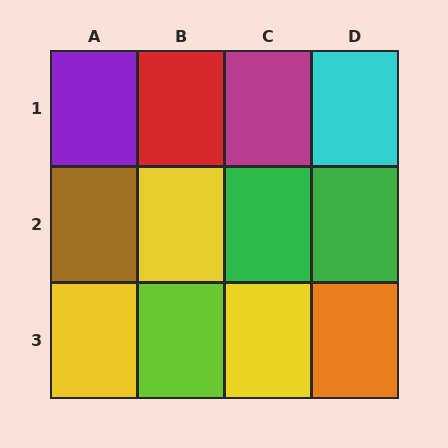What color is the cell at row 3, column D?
Orange.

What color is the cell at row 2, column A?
Brown.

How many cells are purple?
1 cell is purple.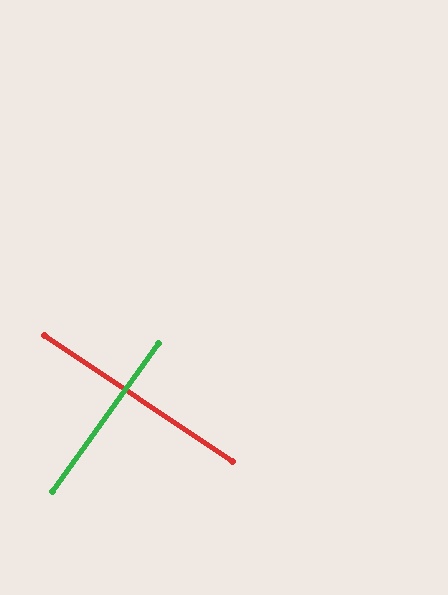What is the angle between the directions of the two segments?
Approximately 88 degrees.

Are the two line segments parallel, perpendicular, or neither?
Perpendicular — they meet at approximately 88°.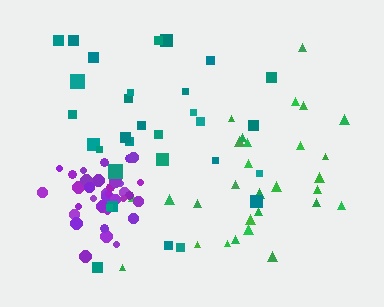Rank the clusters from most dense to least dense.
purple, green, teal.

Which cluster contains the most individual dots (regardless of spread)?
Purple (35).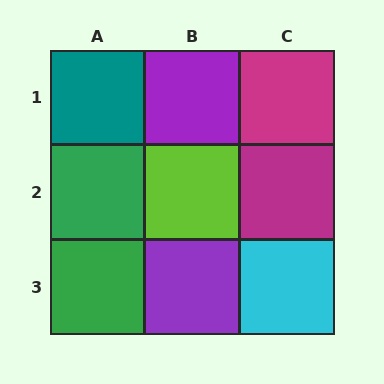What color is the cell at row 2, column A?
Green.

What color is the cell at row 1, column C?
Magenta.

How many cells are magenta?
2 cells are magenta.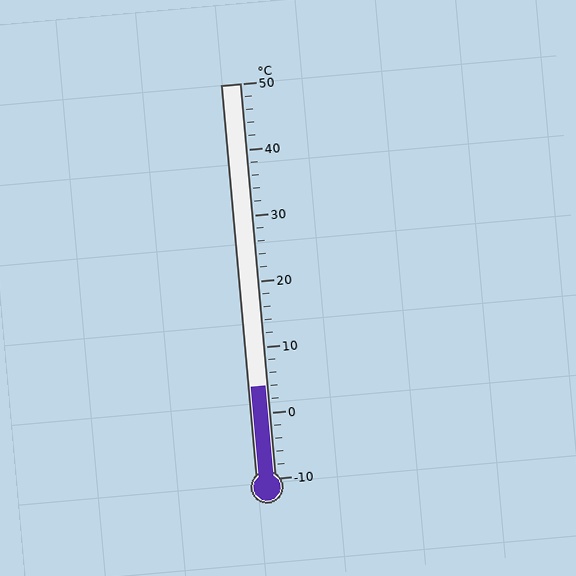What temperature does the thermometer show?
The thermometer shows approximately 4°C.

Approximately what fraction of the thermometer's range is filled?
The thermometer is filled to approximately 25% of its range.